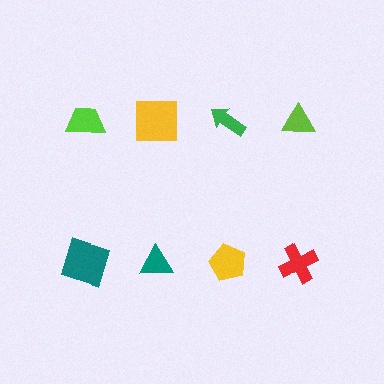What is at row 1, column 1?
A lime trapezoid.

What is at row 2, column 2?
A teal triangle.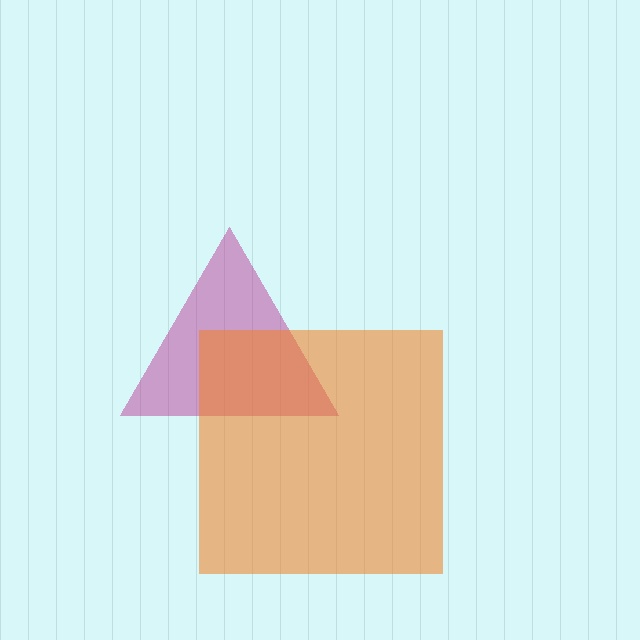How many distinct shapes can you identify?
There are 2 distinct shapes: a magenta triangle, an orange square.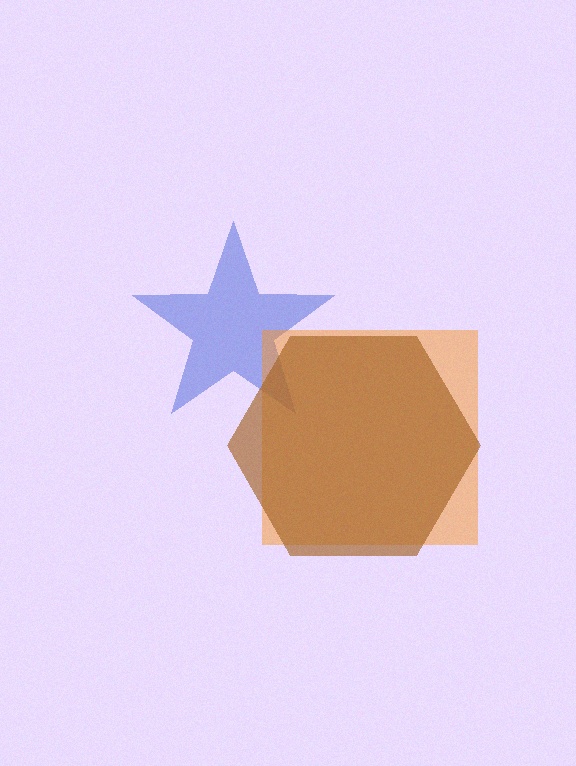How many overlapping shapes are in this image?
There are 3 overlapping shapes in the image.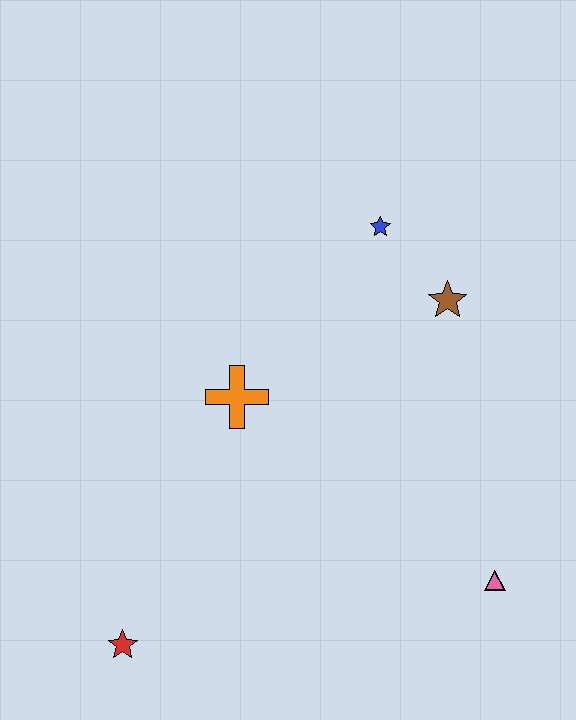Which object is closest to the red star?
The orange cross is closest to the red star.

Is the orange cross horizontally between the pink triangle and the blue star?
No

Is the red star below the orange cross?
Yes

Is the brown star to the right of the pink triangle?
No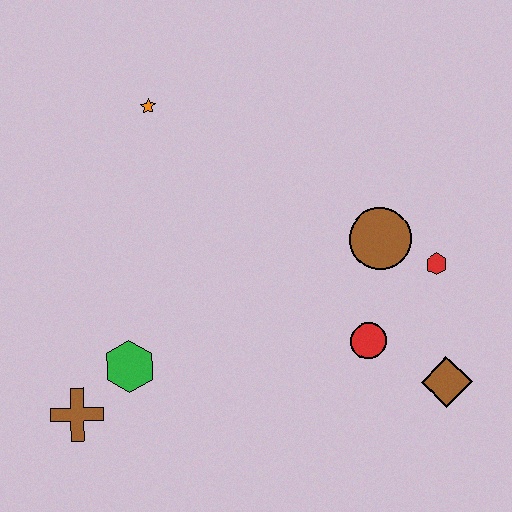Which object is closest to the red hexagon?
The brown circle is closest to the red hexagon.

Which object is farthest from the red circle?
The orange star is farthest from the red circle.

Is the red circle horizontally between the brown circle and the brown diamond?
No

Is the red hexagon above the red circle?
Yes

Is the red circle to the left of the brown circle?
Yes